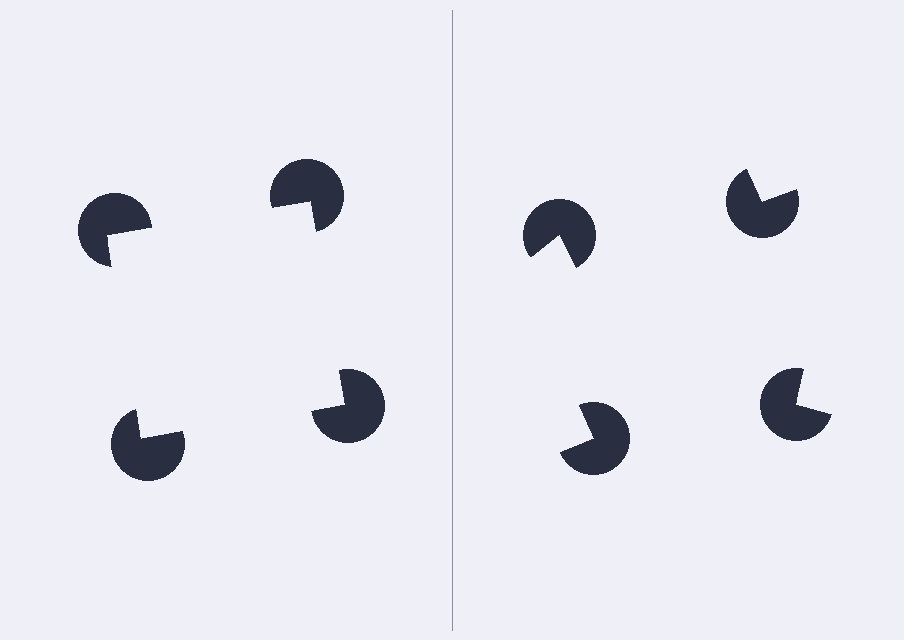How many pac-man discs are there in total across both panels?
8 — 4 on each side.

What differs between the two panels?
The pac-man discs are positioned identically on both sides; only the wedge orientations differ. On the left they align to a square; on the right they are misaligned.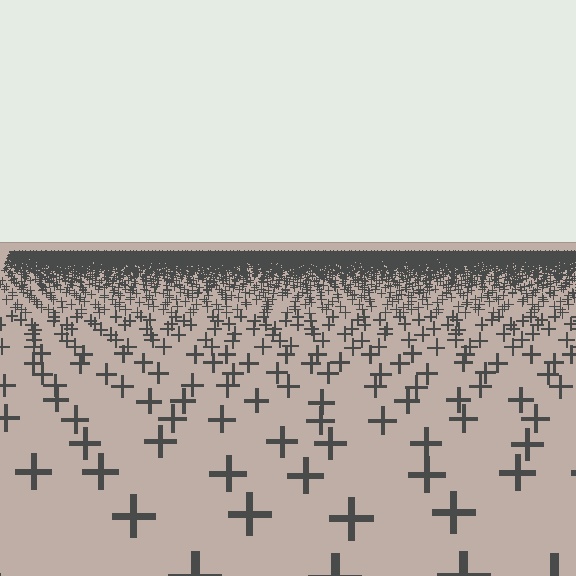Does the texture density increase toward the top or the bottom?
Density increases toward the top.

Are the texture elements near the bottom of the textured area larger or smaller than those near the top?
Larger. Near the bottom, elements are closer to the viewer and appear at a bigger on-screen size.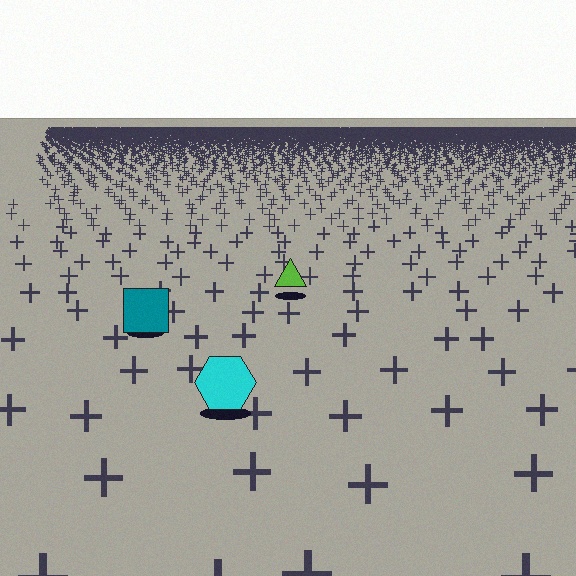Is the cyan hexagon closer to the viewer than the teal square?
Yes. The cyan hexagon is closer — you can tell from the texture gradient: the ground texture is coarser near it.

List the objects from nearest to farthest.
From nearest to farthest: the cyan hexagon, the teal square, the lime triangle.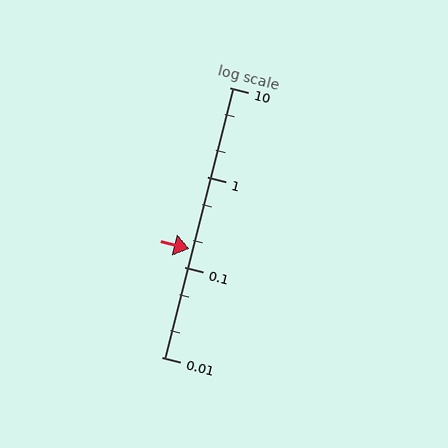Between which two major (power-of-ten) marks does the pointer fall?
The pointer is between 0.1 and 1.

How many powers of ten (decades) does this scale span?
The scale spans 3 decades, from 0.01 to 10.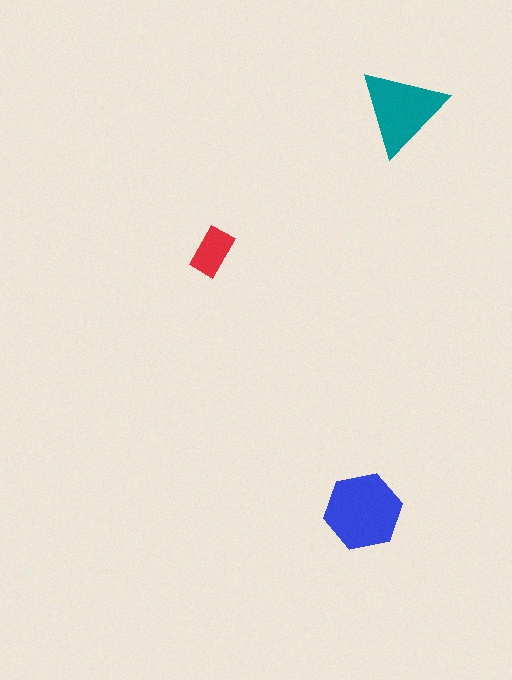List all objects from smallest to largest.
The red rectangle, the teal triangle, the blue hexagon.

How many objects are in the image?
There are 3 objects in the image.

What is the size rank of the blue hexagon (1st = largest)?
1st.